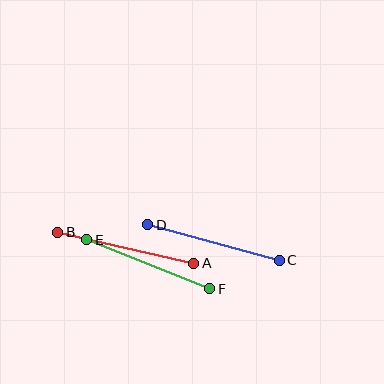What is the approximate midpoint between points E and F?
The midpoint is at approximately (148, 264) pixels.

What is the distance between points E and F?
The distance is approximately 132 pixels.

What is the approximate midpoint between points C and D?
The midpoint is at approximately (214, 242) pixels.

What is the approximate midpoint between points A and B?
The midpoint is at approximately (126, 248) pixels.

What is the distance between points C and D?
The distance is approximately 136 pixels.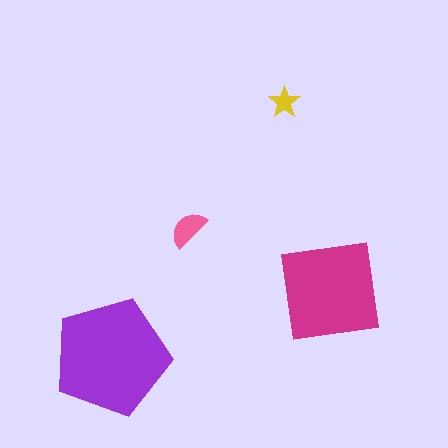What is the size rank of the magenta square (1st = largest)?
2nd.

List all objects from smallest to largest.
The yellow star, the pink semicircle, the magenta square, the purple pentagon.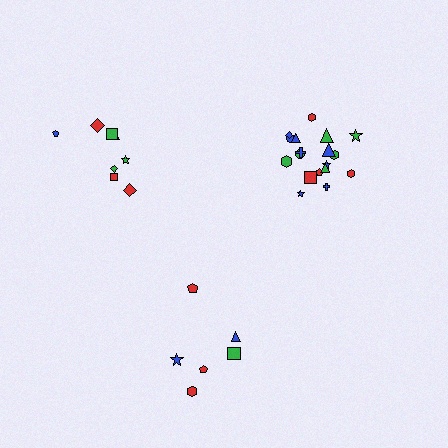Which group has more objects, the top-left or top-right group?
The top-right group.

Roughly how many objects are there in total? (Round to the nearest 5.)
Roughly 30 objects in total.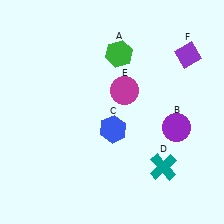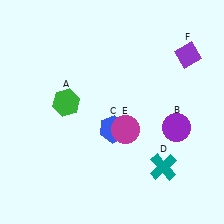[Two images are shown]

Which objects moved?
The objects that moved are: the green hexagon (A), the magenta circle (E).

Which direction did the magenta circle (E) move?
The magenta circle (E) moved down.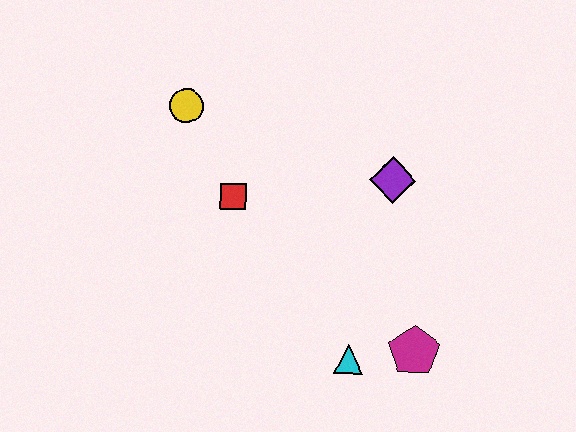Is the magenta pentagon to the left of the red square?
No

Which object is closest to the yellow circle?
The red square is closest to the yellow circle.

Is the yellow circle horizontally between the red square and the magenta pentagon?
No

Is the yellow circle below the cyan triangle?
No